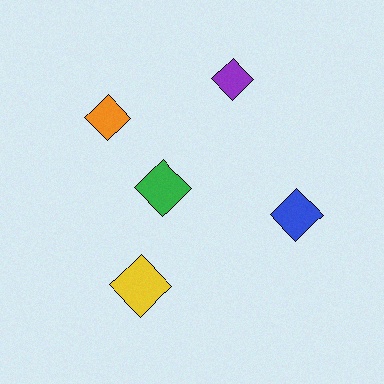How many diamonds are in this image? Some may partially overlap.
There are 5 diamonds.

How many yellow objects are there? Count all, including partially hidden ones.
There is 1 yellow object.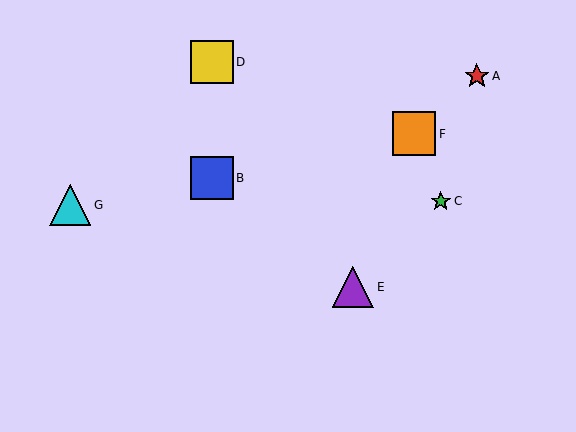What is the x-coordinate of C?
Object C is at x≈441.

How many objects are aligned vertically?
2 objects (B, D) are aligned vertically.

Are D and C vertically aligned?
No, D is at x≈212 and C is at x≈441.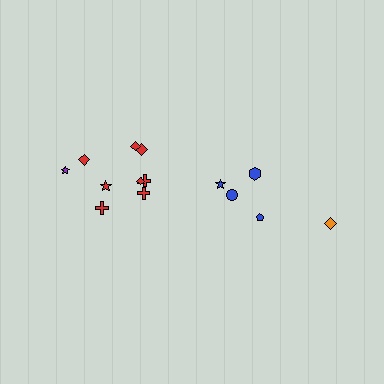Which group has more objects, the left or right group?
The left group.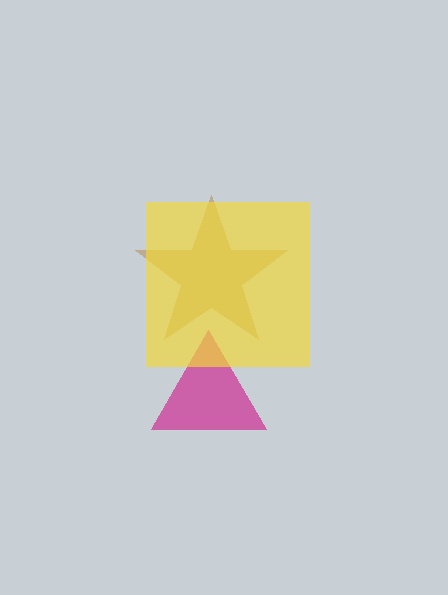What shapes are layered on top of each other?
The layered shapes are: a magenta triangle, a brown star, a yellow square.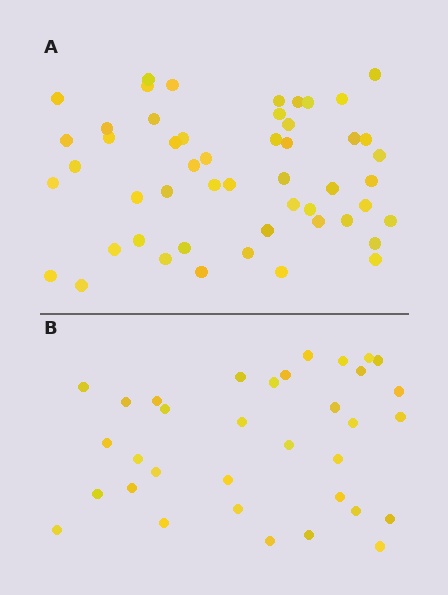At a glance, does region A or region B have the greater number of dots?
Region A (the top region) has more dots.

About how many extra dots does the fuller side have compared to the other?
Region A has approximately 15 more dots than region B.